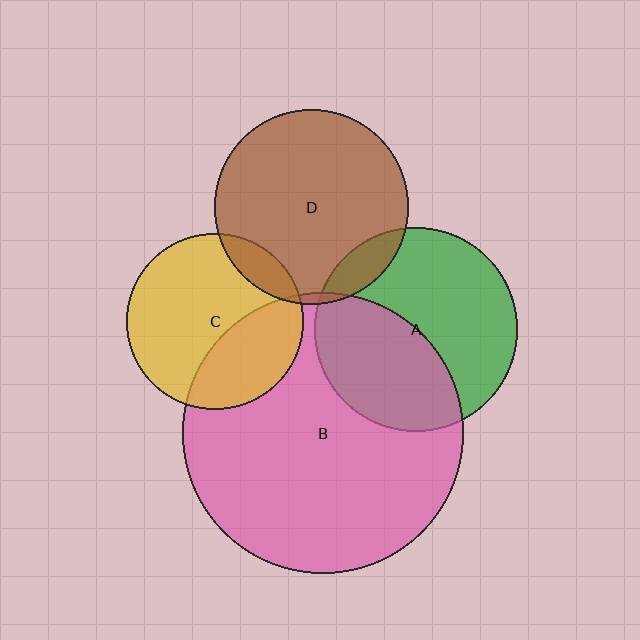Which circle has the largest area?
Circle B (pink).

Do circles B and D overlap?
Yes.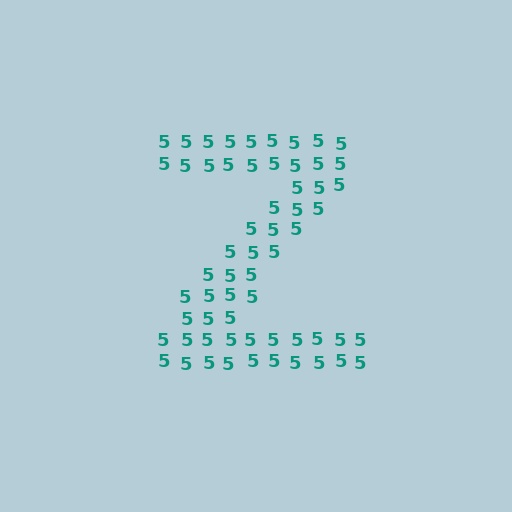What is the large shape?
The large shape is the letter Z.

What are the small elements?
The small elements are digit 5's.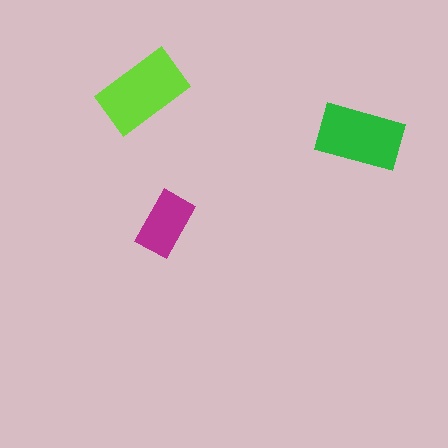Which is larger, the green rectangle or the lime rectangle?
The lime one.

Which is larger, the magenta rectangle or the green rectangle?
The green one.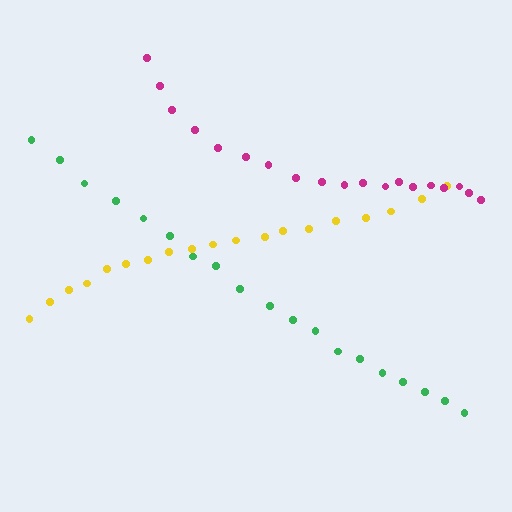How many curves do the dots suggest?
There are 3 distinct paths.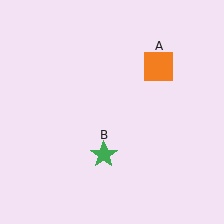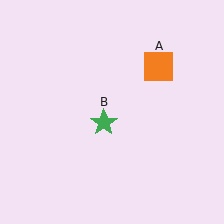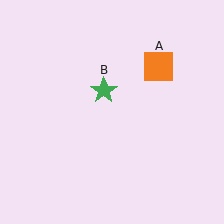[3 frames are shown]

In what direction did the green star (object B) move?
The green star (object B) moved up.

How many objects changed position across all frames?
1 object changed position: green star (object B).